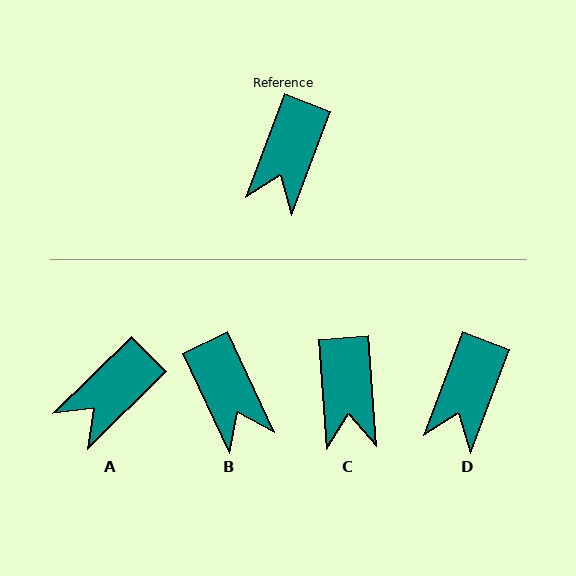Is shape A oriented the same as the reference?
No, it is off by about 25 degrees.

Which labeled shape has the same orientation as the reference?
D.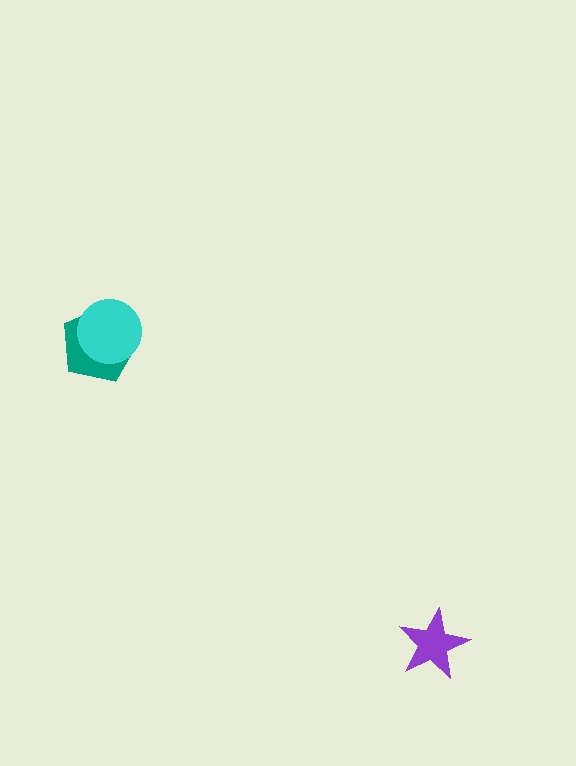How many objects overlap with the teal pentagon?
1 object overlaps with the teal pentagon.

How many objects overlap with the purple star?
0 objects overlap with the purple star.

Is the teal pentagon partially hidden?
Yes, it is partially covered by another shape.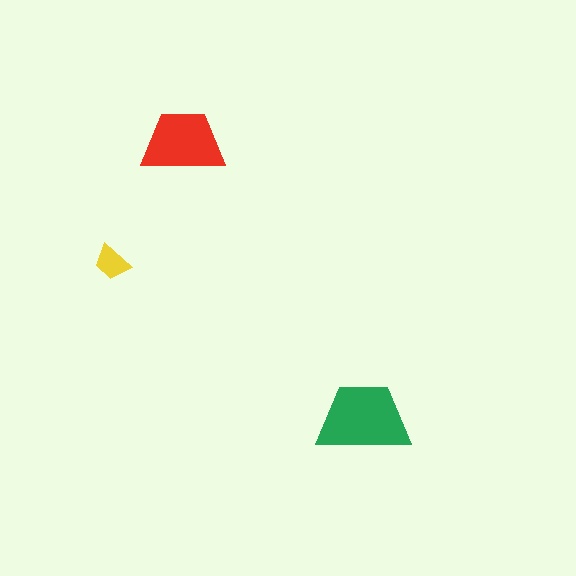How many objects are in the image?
There are 3 objects in the image.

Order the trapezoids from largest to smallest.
the green one, the red one, the yellow one.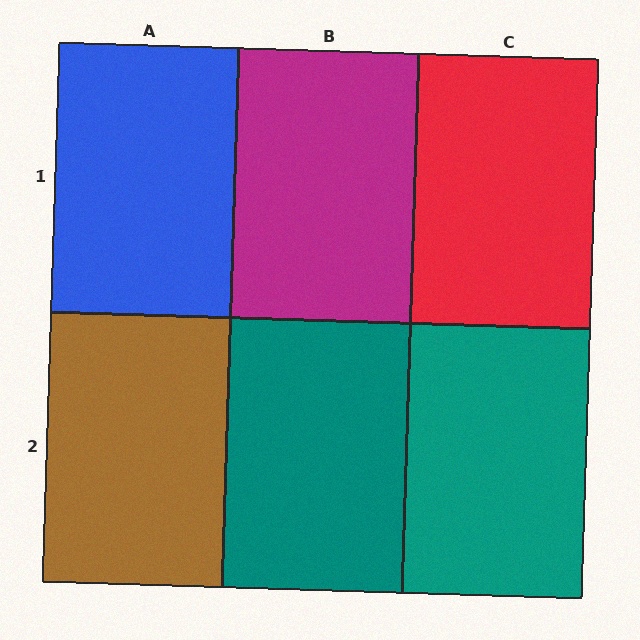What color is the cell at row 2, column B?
Teal.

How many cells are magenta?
1 cell is magenta.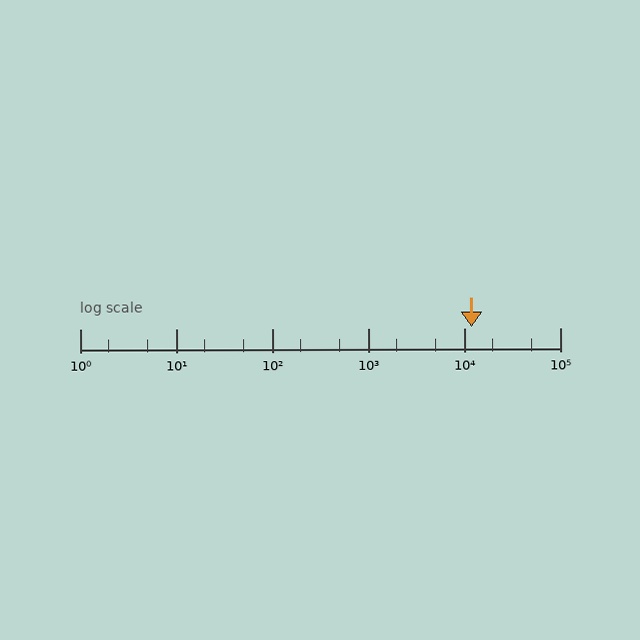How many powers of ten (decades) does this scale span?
The scale spans 5 decades, from 1 to 100000.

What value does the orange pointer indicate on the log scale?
The pointer indicates approximately 12000.